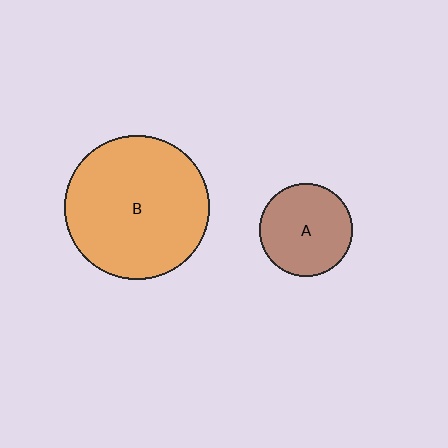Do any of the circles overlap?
No, none of the circles overlap.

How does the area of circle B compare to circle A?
Approximately 2.4 times.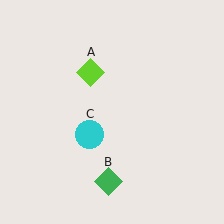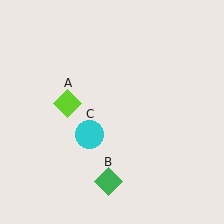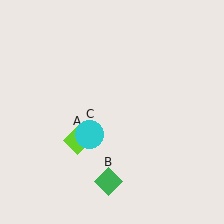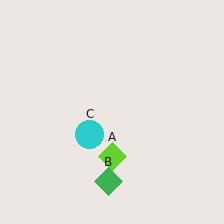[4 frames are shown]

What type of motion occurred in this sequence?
The lime diamond (object A) rotated counterclockwise around the center of the scene.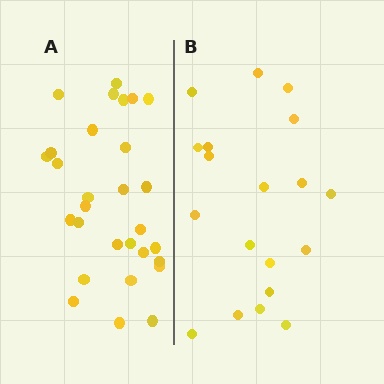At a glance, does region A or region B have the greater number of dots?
Region A (the left region) has more dots.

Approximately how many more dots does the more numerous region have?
Region A has roughly 10 or so more dots than region B.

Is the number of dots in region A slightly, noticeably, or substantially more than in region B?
Region A has substantially more. The ratio is roughly 1.5 to 1.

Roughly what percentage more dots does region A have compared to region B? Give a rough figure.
About 55% more.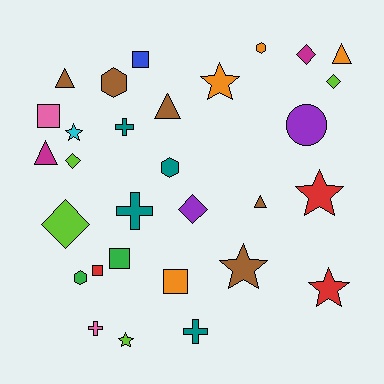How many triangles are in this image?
There are 5 triangles.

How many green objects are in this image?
There are 2 green objects.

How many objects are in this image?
There are 30 objects.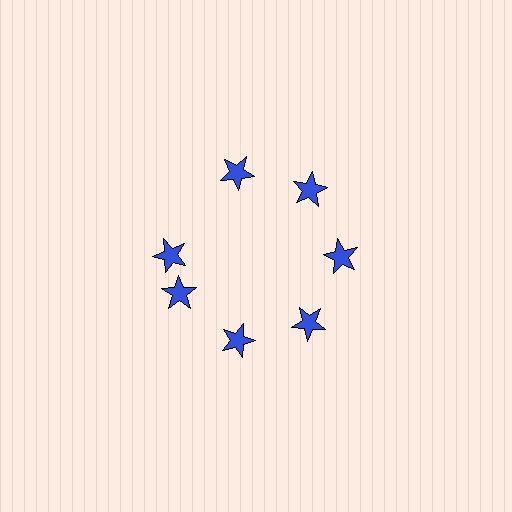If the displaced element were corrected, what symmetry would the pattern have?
It would have 7-fold rotational symmetry — the pattern would map onto itself every 51 degrees.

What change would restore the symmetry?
The symmetry would be restored by rotating it back into even spacing with its neighbors so that all 7 stars sit at equal angles and equal distance from the center.